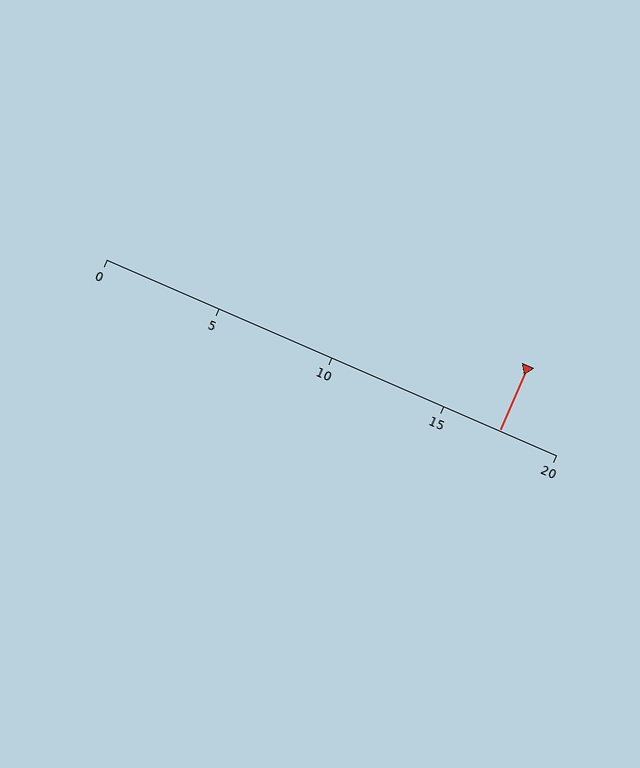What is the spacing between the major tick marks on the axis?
The major ticks are spaced 5 apart.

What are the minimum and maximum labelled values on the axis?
The axis runs from 0 to 20.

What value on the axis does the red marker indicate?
The marker indicates approximately 17.5.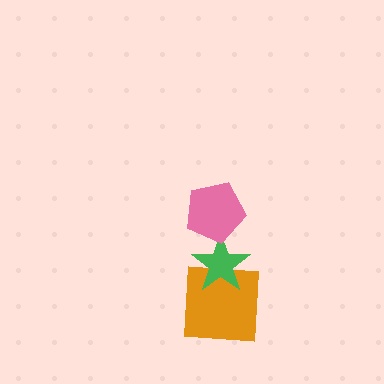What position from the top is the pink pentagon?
The pink pentagon is 1st from the top.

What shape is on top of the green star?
The pink pentagon is on top of the green star.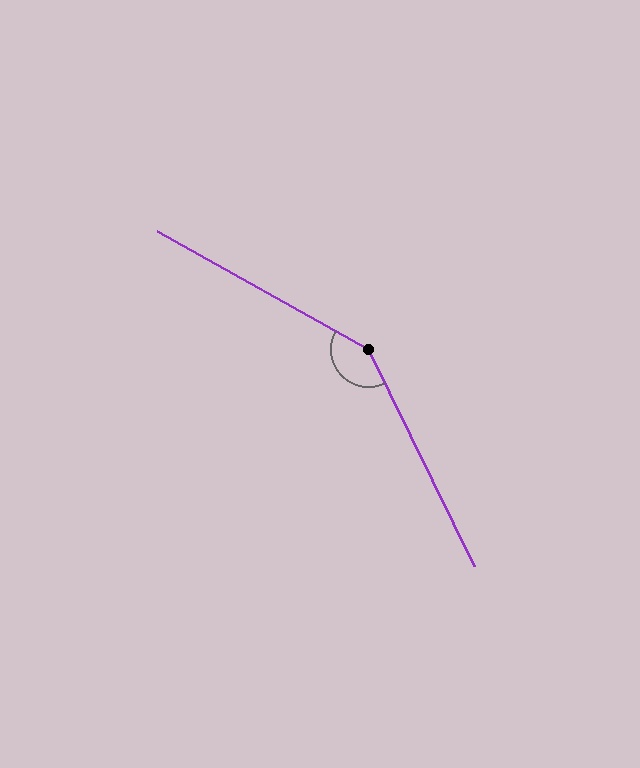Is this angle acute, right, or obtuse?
It is obtuse.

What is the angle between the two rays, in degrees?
Approximately 145 degrees.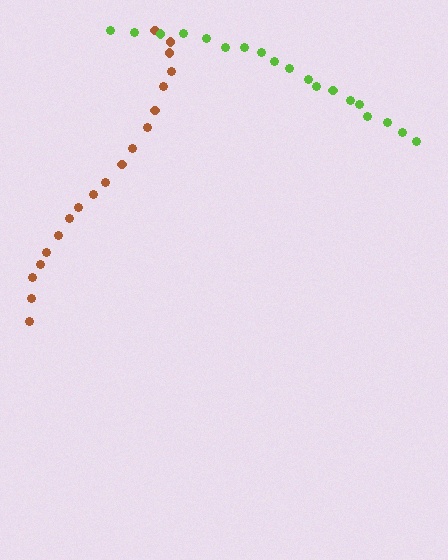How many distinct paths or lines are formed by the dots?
There are 2 distinct paths.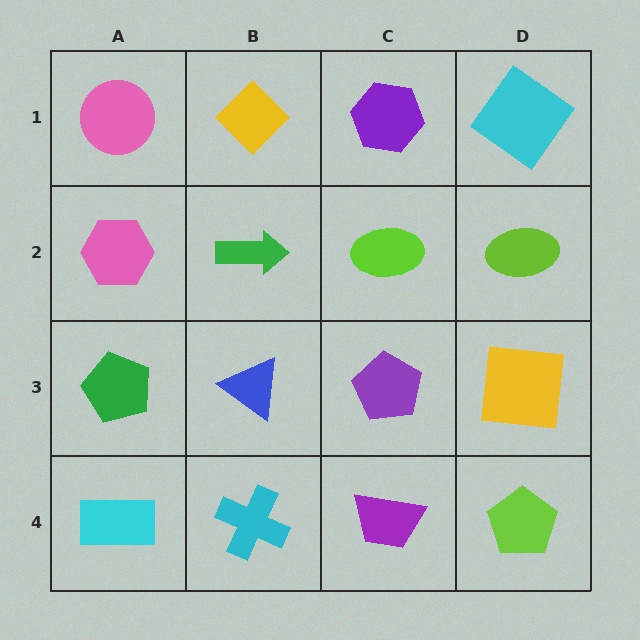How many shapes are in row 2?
4 shapes.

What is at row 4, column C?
A purple trapezoid.